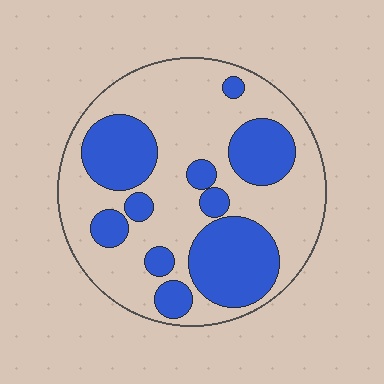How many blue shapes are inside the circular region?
10.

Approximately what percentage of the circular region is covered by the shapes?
Approximately 35%.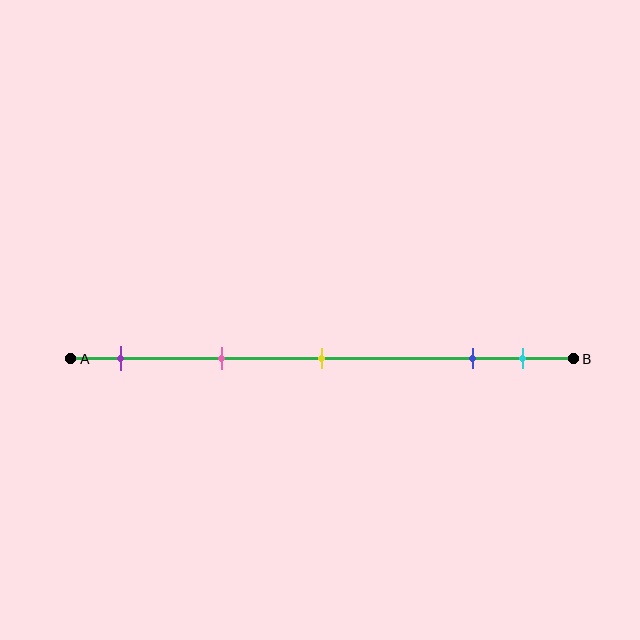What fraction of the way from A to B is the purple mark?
The purple mark is approximately 10% (0.1) of the way from A to B.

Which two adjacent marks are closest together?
The blue and cyan marks are the closest adjacent pair.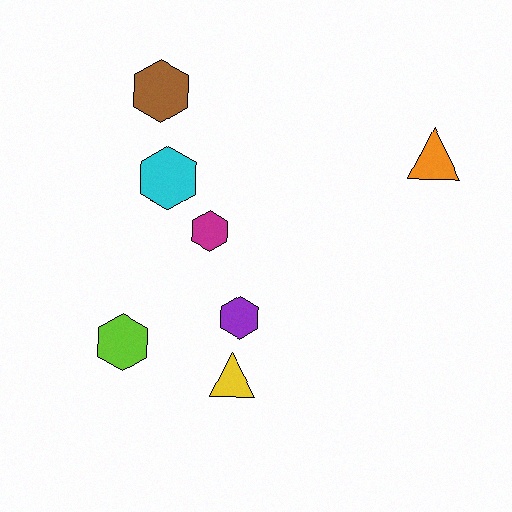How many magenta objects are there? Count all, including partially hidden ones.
There is 1 magenta object.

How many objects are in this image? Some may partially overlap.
There are 7 objects.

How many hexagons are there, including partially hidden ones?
There are 5 hexagons.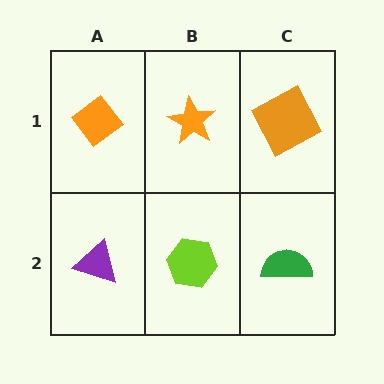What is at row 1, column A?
An orange diamond.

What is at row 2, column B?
A lime hexagon.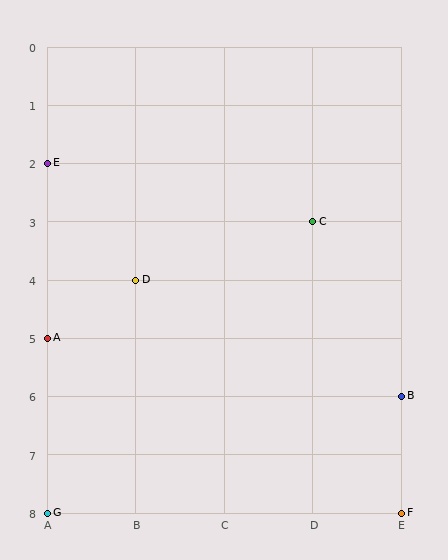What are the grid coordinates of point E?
Point E is at grid coordinates (A, 2).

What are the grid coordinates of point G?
Point G is at grid coordinates (A, 8).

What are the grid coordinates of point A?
Point A is at grid coordinates (A, 5).